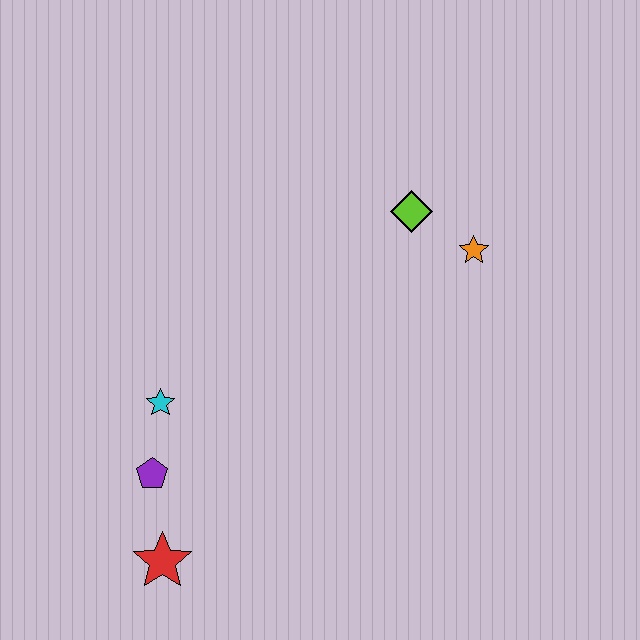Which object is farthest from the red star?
The orange star is farthest from the red star.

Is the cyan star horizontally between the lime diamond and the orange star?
No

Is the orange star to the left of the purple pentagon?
No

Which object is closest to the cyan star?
The purple pentagon is closest to the cyan star.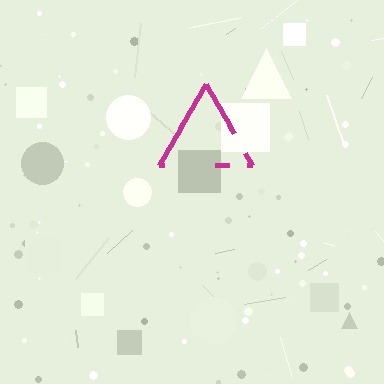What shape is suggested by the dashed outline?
The dashed outline suggests a triangle.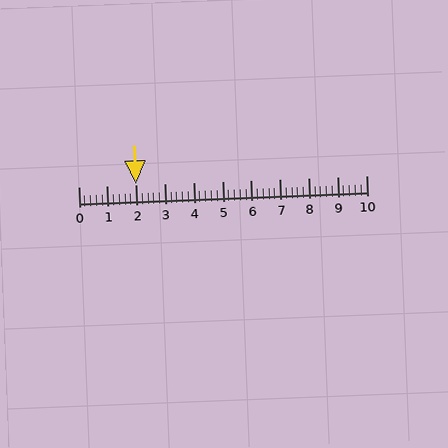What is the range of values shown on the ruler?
The ruler shows values from 0 to 10.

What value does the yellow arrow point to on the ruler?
The yellow arrow points to approximately 2.0.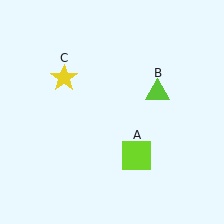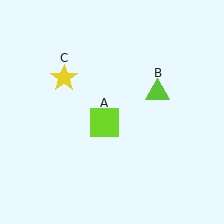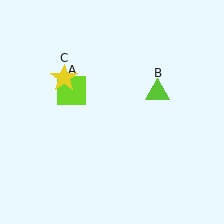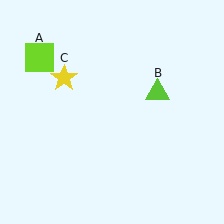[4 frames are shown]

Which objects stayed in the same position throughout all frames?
Lime triangle (object B) and yellow star (object C) remained stationary.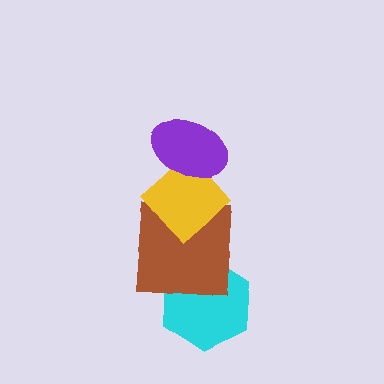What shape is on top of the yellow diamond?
The purple ellipse is on top of the yellow diamond.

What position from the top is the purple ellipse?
The purple ellipse is 1st from the top.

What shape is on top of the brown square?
The yellow diamond is on top of the brown square.